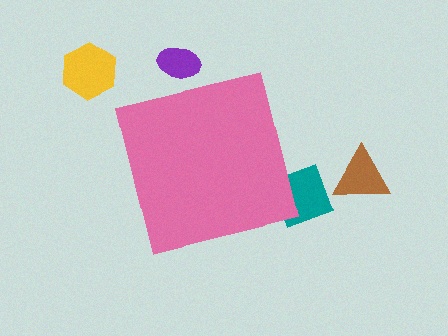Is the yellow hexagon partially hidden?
No, the yellow hexagon is fully visible.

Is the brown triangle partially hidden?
No, the brown triangle is fully visible.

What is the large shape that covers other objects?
A pink square.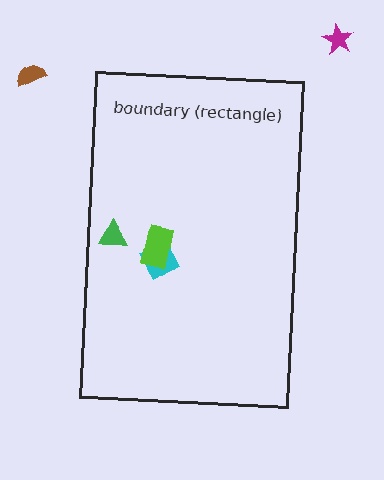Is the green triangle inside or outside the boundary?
Inside.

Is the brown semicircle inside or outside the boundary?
Outside.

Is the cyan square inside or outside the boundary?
Inside.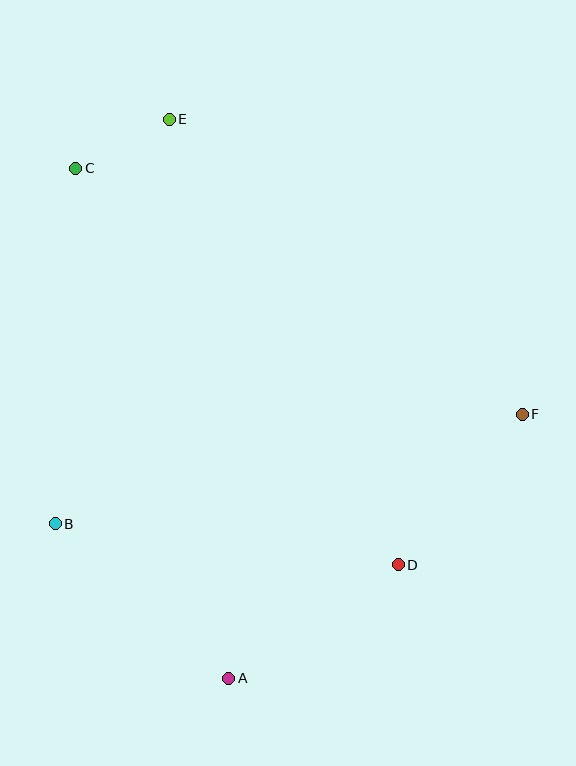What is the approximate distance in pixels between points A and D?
The distance between A and D is approximately 204 pixels.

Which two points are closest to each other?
Points C and E are closest to each other.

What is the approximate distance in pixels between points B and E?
The distance between B and E is approximately 420 pixels.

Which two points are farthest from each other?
Points A and E are farthest from each other.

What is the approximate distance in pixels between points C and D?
The distance between C and D is approximately 511 pixels.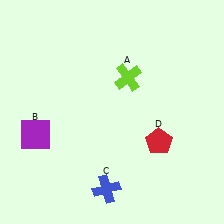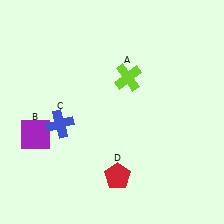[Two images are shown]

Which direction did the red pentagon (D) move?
The red pentagon (D) moved left.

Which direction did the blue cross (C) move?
The blue cross (C) moved up.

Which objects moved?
The objects that moved are: the blue cross (C), the red pentagon (D).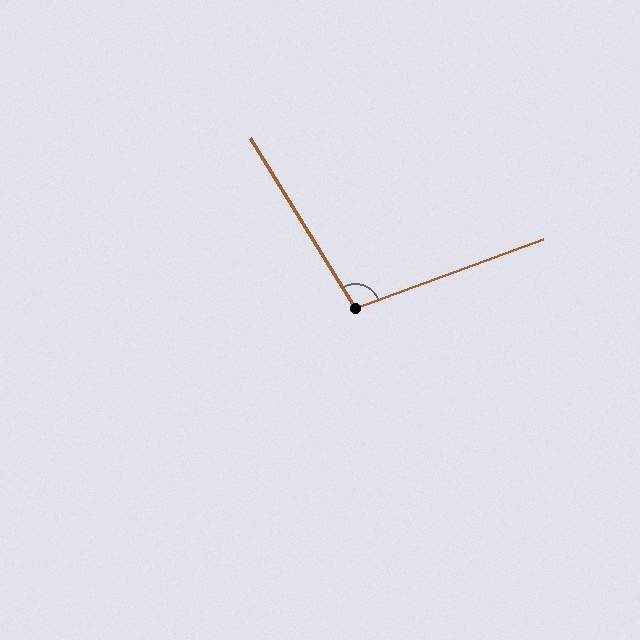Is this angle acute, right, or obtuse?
It is obtuse.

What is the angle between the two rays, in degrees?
Approximately 102 degrees.